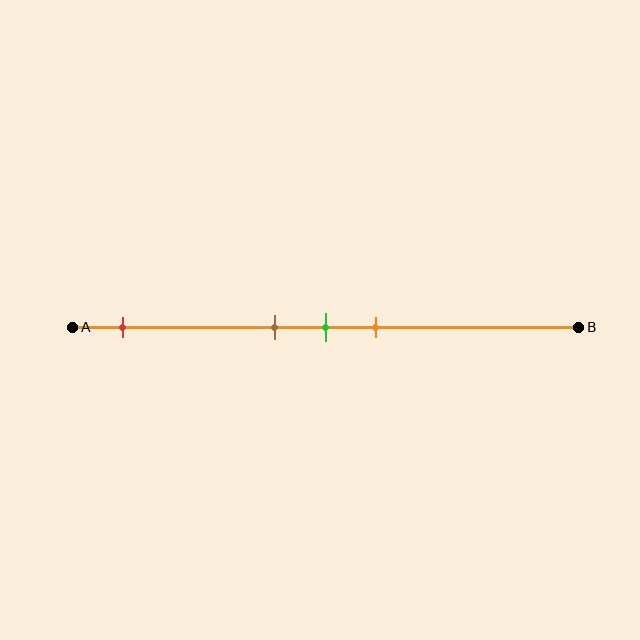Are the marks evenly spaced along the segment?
No, the marks are not evenly spaced.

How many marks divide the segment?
There are 4 marks dividing the segment.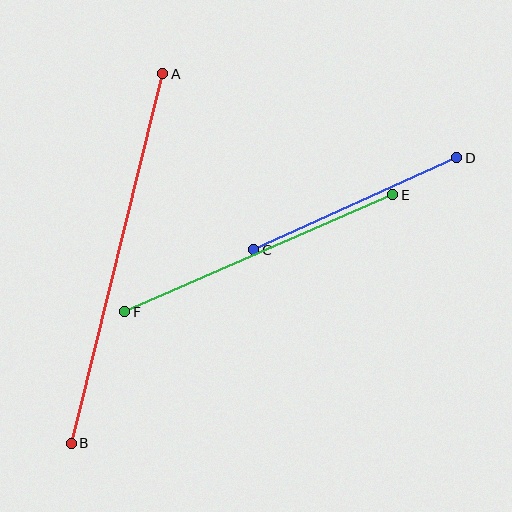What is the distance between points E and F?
The distance is approximately 292 pixels.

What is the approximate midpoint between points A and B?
The midpoint is at approximately (117, 258) pixels.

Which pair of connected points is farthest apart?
Points A and B are farthest apart.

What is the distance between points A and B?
The distance is approximately 381 pixels.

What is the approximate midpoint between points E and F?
The midpoint is at approximately (259, 253) pixels.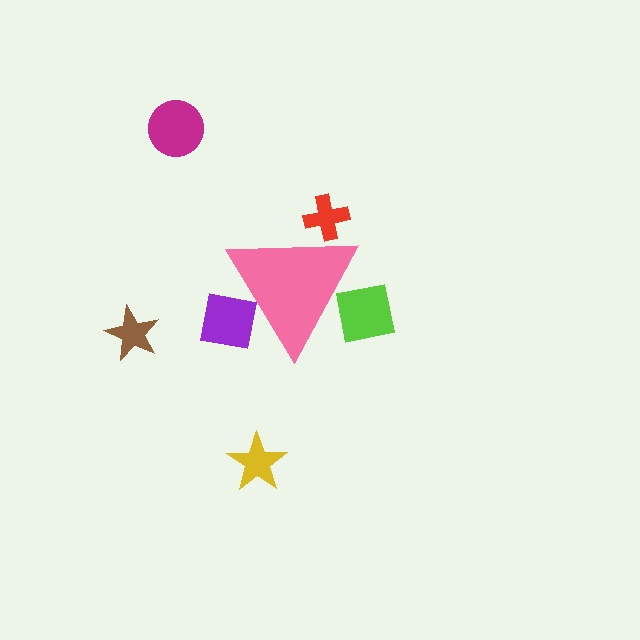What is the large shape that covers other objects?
A pink triangle.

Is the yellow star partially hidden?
No, the yellow star is fully visible.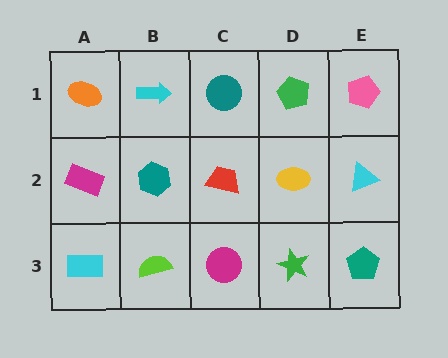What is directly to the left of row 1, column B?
An orange ellipse.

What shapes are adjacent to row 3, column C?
A red trapezoid (row 2, column C), a lime semicircle (row 3, column B), a green star (row 3, column D).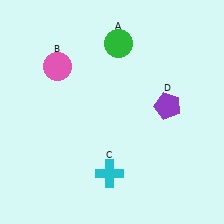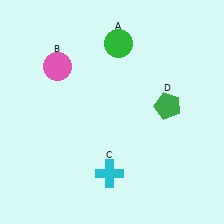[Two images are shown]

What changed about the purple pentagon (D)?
In Image 1, D is purple. In Image 2, it changed to green.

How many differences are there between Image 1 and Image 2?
There is 1 difference between the two images.